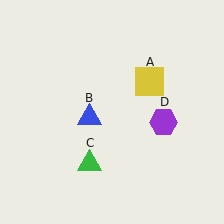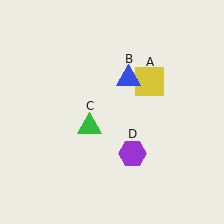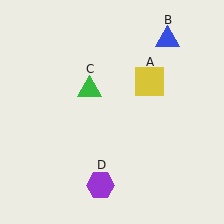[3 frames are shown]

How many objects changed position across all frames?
3 objects changed position: blue triangle (object B), green triangle (object C), purple hexagon (object D).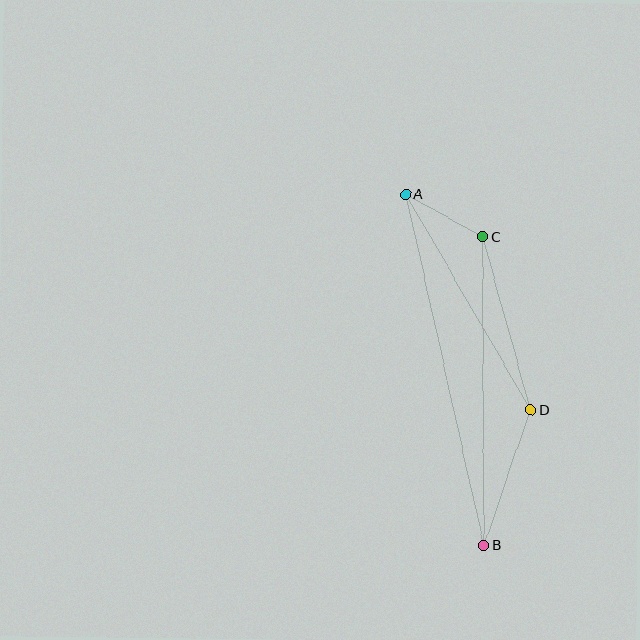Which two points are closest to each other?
Points A and C are closest to each other.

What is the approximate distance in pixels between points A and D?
The distance between A and D is approximately 249 pixels.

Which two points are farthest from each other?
Points A and B are farthest from each other.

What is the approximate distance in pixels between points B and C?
The distance between B and C is approximately 308 pixels.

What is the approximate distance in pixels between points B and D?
The distance between B and D is approximately 143 pixels.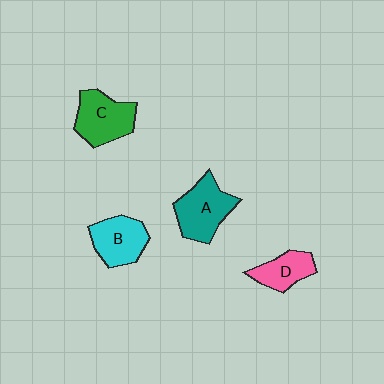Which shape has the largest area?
Shape A (teal).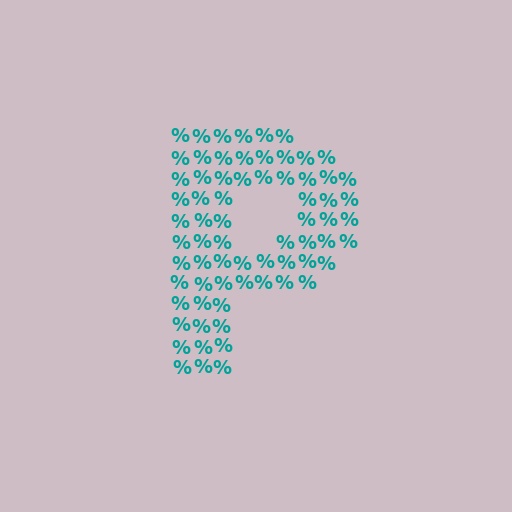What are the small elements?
The small elements are percent signs.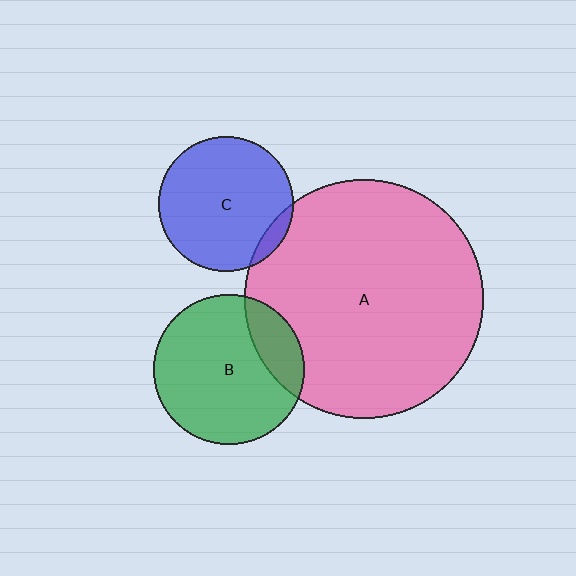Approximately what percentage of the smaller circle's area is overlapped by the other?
Approximately 5%.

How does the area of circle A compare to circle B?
Approximately 2.5 times.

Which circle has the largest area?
Circle A (pink).